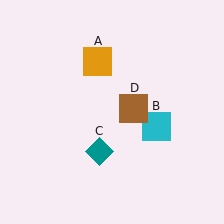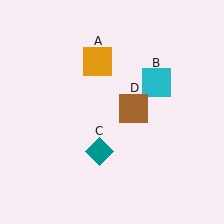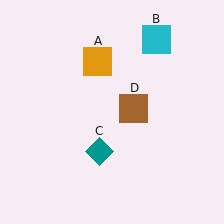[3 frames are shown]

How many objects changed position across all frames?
1 object changed position: cyan square (object B).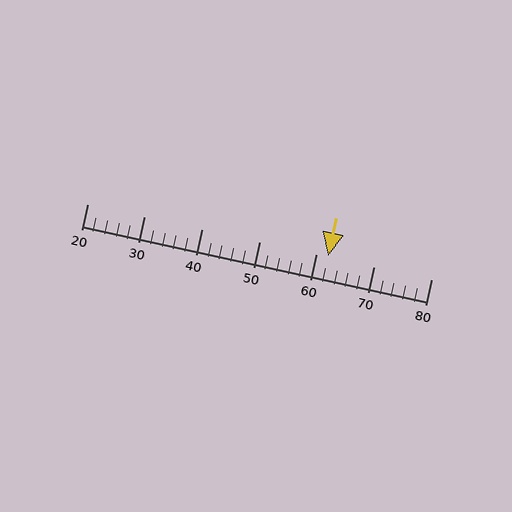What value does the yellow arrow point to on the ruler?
The yellow arrow points to approximately 62.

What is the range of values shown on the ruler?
The ruler shows values from 20 to 80.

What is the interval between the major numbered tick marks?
The major tick marks are spaced 10 units apart.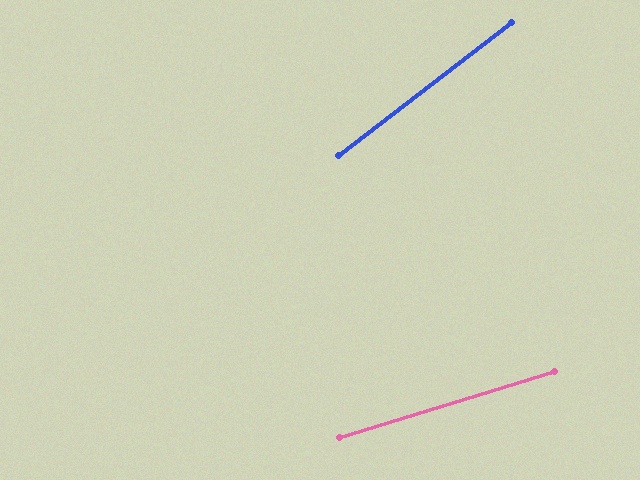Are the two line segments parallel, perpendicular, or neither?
Neither parallel nor perpendicular — they differ by about 20°.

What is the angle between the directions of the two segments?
Approximately 20 degrees.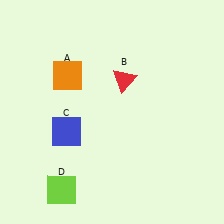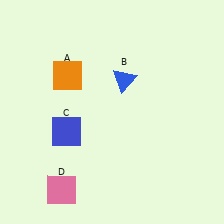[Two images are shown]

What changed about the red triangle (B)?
In Image 1, B is red. In Image 2, it changed to blue.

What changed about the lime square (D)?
In Image 1, D is lime. In Image 2, it changed to pink.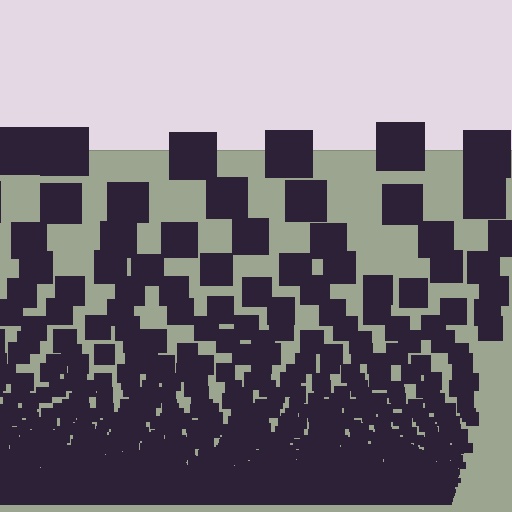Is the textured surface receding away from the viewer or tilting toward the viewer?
The surface appears to tilt toward the viewer. Texture elements get larger and sparser toward the top.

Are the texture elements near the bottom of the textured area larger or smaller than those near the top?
Smaller. The gradient is inverted — elements near the bottom are smaller and denser.